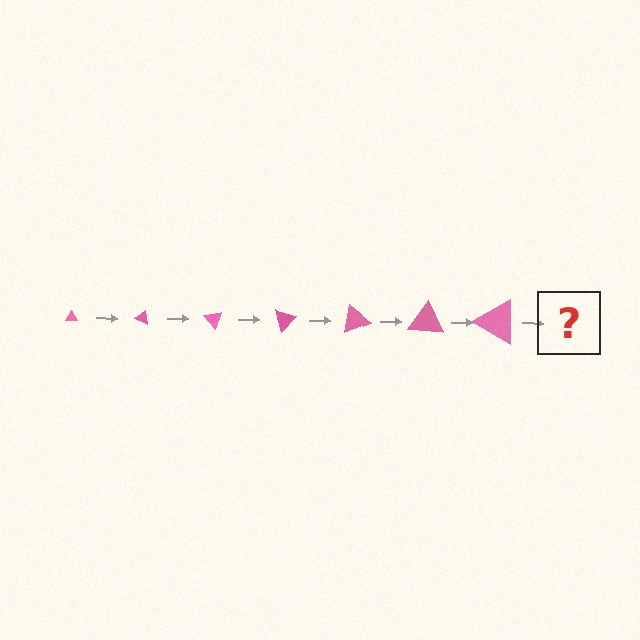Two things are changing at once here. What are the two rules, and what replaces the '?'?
The two rules are that the triangle grows larger each step and it rotates 25 degrees each step. The '?' should be a triangle, larger than the previous one and rotated 175 degrees from the start.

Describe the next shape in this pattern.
It should be a triangle, larger than the previous one and rotated 175 degrees from the start.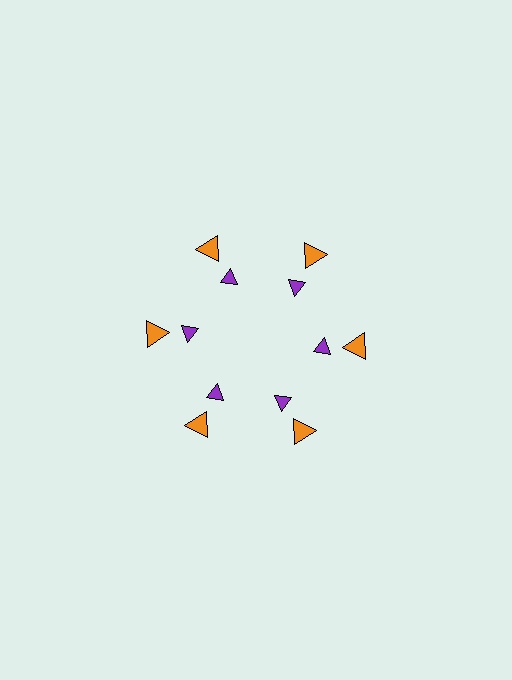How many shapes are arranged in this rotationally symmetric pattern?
There are 12 shapes, arranged in 6 groups of 2.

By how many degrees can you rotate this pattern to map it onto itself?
The pattern maps onto itself every 60 degrees of rotation.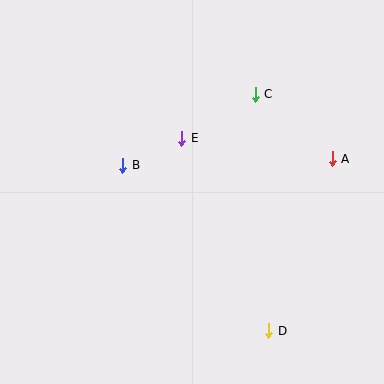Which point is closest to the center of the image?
Point E at (182, 138) is closest to the center.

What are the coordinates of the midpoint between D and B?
The midpoint between D and B is at (196, 248).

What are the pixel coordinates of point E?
Point E is at (182, 138).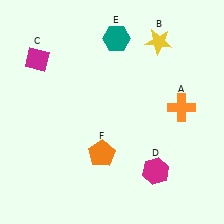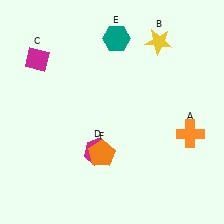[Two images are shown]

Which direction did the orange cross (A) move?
The orange cross (A) moved down.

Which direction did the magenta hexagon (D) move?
The magenta hexagon (D) moved left.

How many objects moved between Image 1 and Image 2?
2 objects moved between the two images.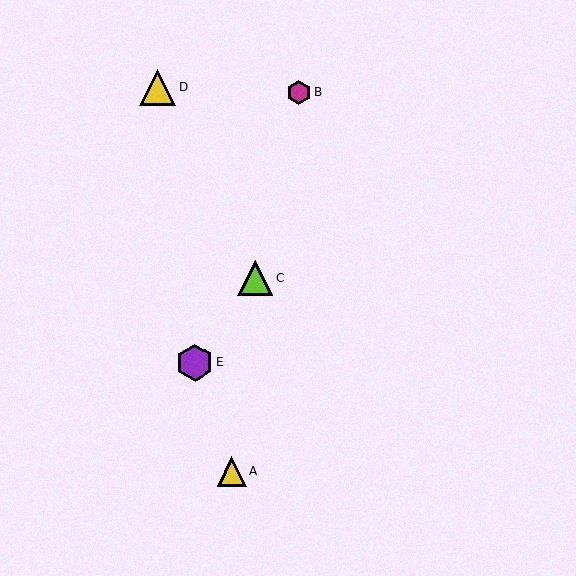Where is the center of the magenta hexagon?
The center of the magenta hexagon is at (299, 92).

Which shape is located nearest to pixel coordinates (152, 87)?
The yellow triangle (labeled D) at (158, 87) is nearest to that location.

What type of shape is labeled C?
Shape C is a lime triangle.